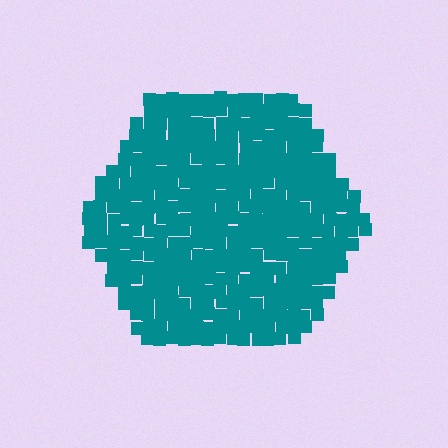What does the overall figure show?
The overall figure shows a hexagon.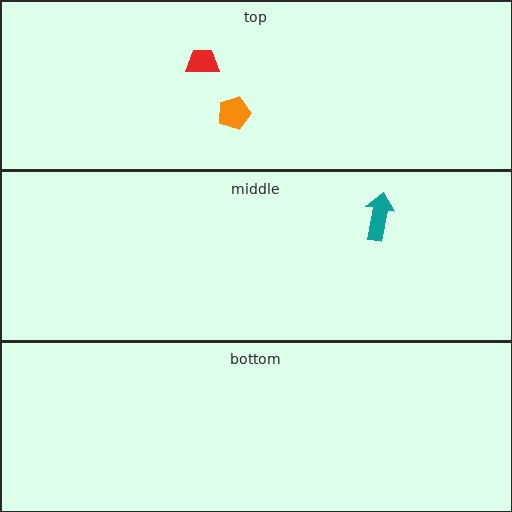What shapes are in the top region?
The red trapezoid, the orange pentagon.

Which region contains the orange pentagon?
The top region.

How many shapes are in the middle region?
1.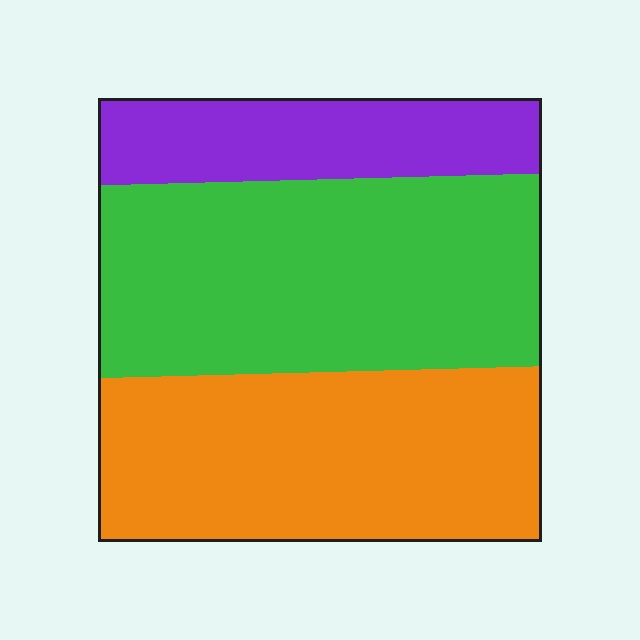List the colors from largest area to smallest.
From largest to smallest: green, orange, purple.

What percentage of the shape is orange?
Orange takes up about three eighths (3/8) of the shape.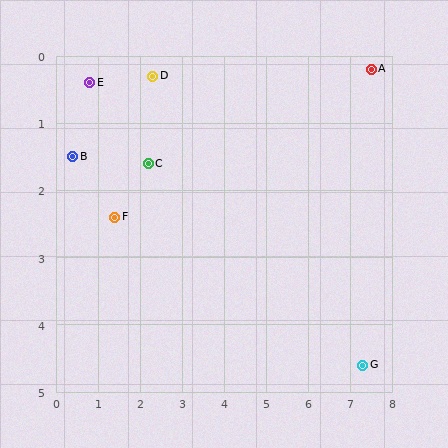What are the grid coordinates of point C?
Point C is at approximately (2.2, 1.6).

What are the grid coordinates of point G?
Point G is at approximately (7.3, 4.6).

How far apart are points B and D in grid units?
Points B and D are about 2.2 grid units apart.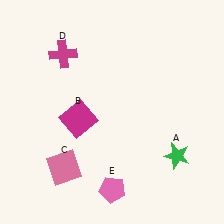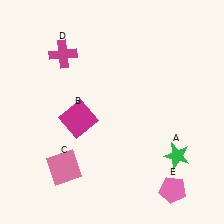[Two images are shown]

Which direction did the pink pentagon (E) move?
The pink pentagon (E) moved right.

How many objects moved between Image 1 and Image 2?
1 object moved between the two images.